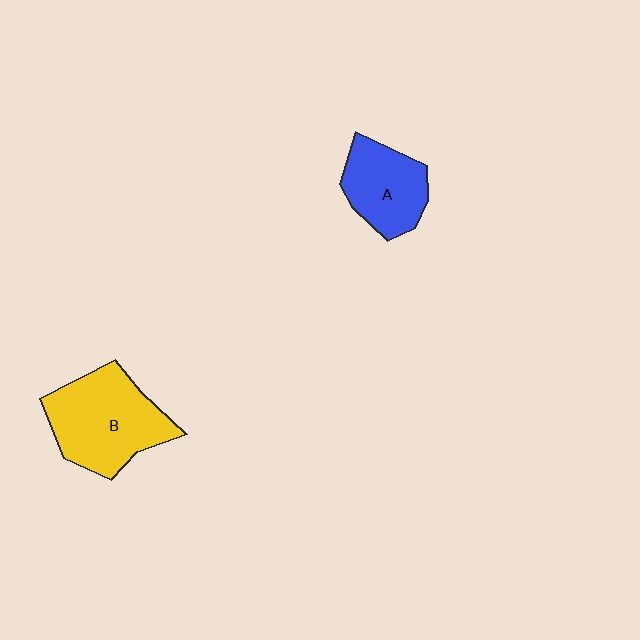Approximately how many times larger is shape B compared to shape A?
Approximately 1.5 times.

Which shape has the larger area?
Shape B (yellow).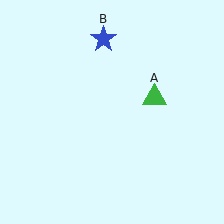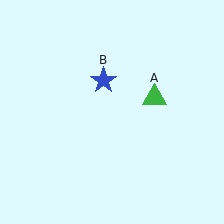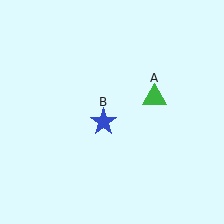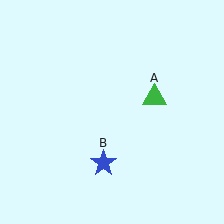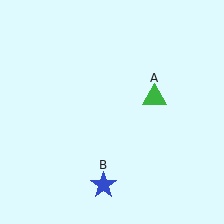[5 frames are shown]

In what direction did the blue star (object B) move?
The blue star (object B) moved down.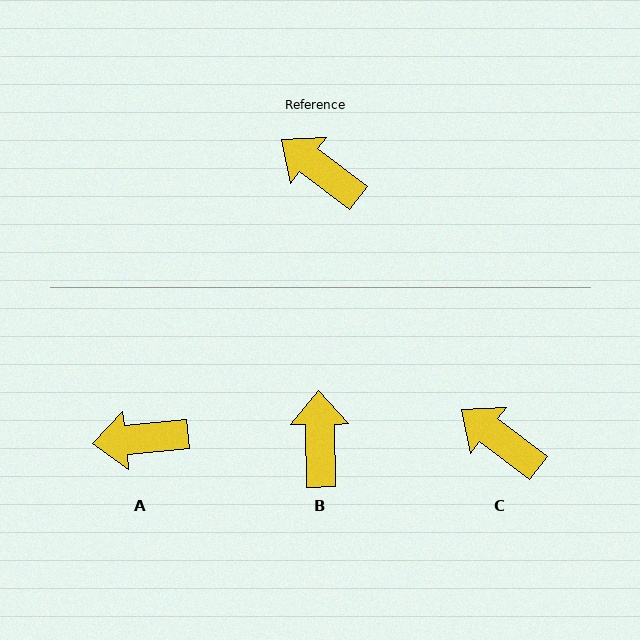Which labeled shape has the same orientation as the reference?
C.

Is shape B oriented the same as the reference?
No, it is off by about 51 degrees.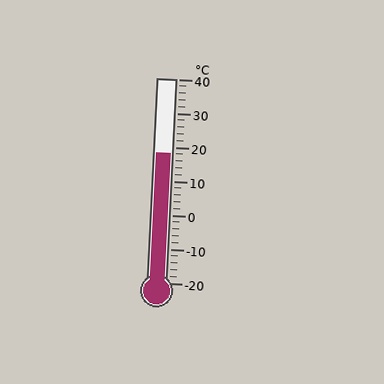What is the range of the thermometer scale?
The thermometer scale ranges from -20°C to 40°C.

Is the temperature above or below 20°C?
The temperature is below 20°C.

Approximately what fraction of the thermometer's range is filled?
The thermometer is filled to approximately 65% of its range.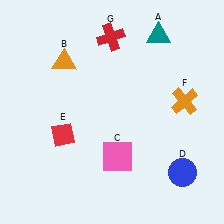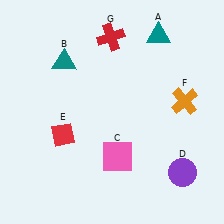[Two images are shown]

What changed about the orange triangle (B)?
In Image 1, B is orange. In Image 2, it changed to teal.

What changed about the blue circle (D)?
In Image 1, D is blue. In Image 2, it changed to purple.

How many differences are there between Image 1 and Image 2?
There are 2 differences between the two images.